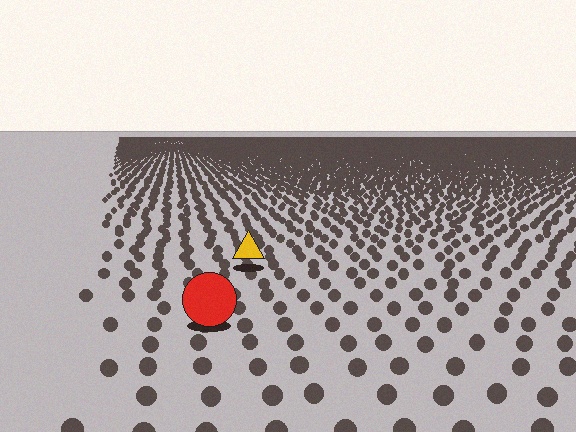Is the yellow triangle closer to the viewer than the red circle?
No. The red circle is closer — you can tell from the texture gradient: the ground texture is coarser near it.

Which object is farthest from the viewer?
The yellow triangle is farthest from the viewer. It appears smaller and the ground texture around it is denser.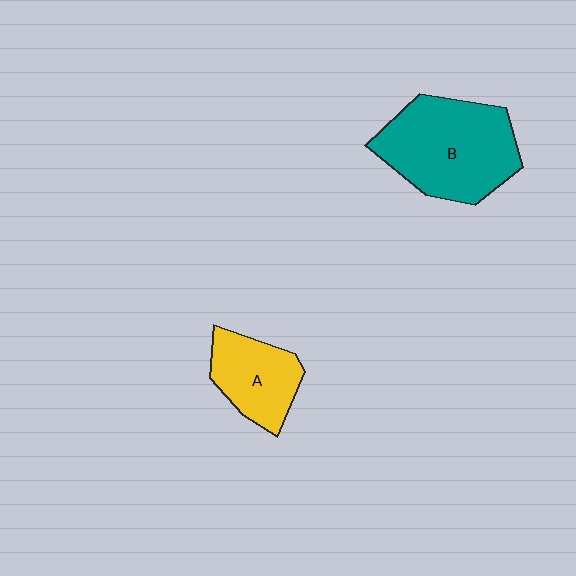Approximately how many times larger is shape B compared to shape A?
Approximately 1.8 times.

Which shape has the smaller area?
Shape A (yellow).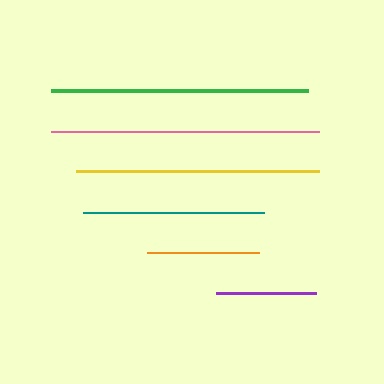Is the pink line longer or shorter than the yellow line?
The pink line is longer than the yellow line.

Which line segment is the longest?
The pink line is the longest at approximately 268 pixels.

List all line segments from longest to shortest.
From longest to shortest: pink, green, yellow, teal, orange, purple.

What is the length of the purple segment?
The purple segment is approximately 99 pixels long.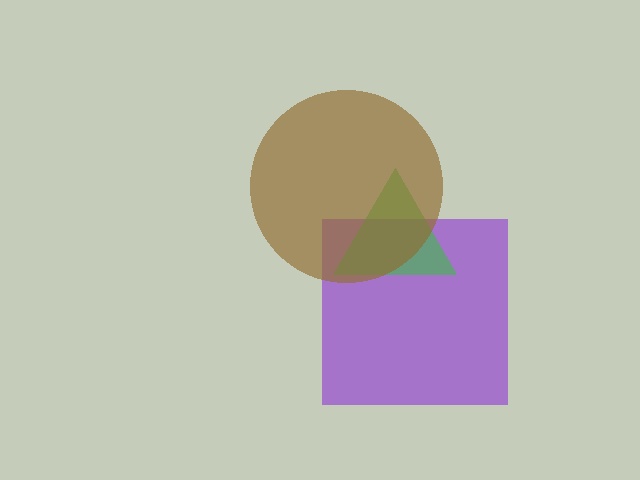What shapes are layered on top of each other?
The layered shapes are: a purple square, a green triangle, a brown circle.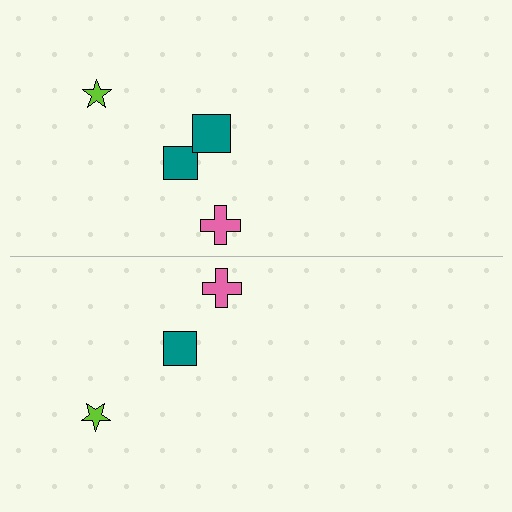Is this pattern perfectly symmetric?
No, the pattern is not perfectly symmetric. A teal square is missing from the bottom side.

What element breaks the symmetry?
A teal square is missing from the bottom side.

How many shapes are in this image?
There are 7 shapes in this image.